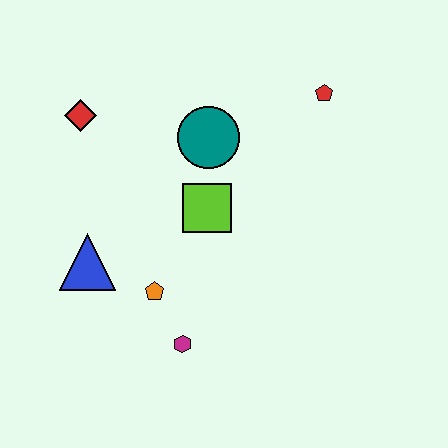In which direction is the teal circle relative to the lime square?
The teal circle is above the lime square.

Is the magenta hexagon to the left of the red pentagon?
Yes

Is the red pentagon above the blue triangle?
Yes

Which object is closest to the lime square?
The teal circle is closest to the lime square.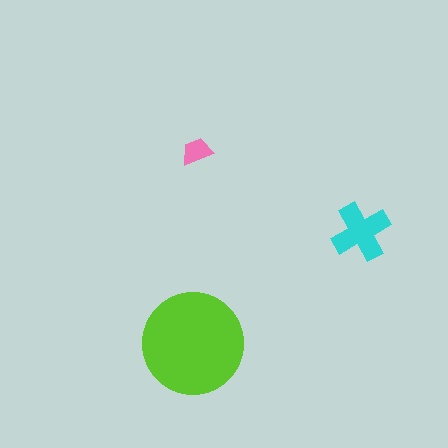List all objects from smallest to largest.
The pink trapezoid, the cyan cross, the lime circle.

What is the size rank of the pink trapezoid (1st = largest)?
3rd.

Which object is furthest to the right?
The cyan cross is rightmost.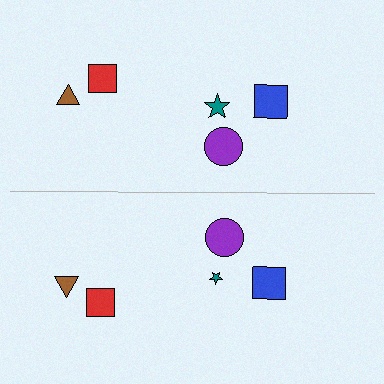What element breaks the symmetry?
The teal star on the bottom side has a different size than its mirror counterpart.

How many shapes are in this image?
There are 10 shapes in this image.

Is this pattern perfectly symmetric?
No, the pattern is not perfectly symmetric. The teal star on the bottom side has a different size than its mirror counterpart.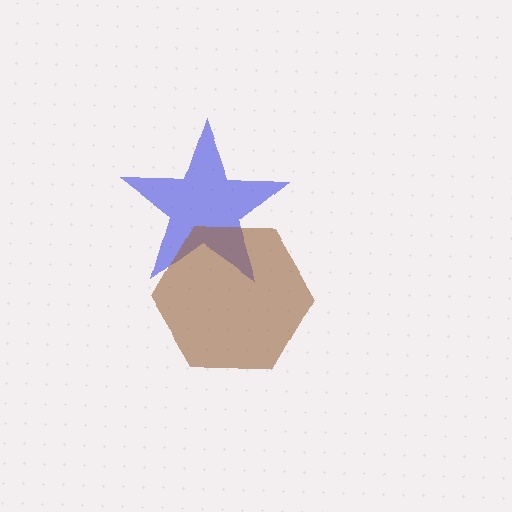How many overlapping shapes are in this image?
There are 2 overlapping shapes in the image.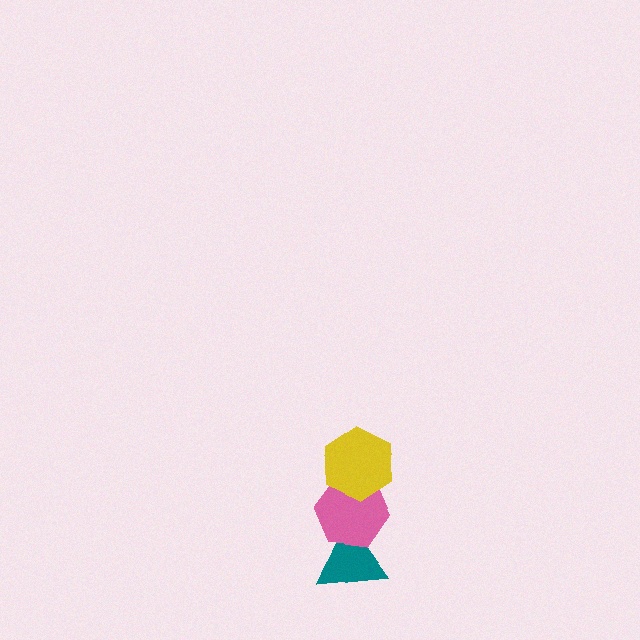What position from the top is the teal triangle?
The teal triangle is 3rd from the top.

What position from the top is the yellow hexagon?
The yellow hexagon is 1st from the top.